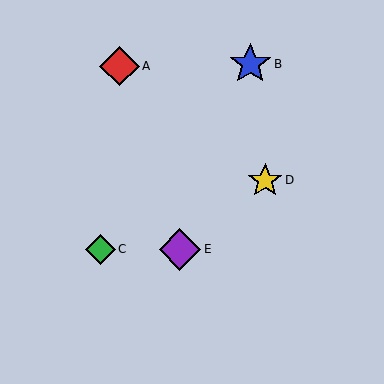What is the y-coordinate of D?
Object D is at y≈180.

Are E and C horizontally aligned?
Yes, both are at y≈249.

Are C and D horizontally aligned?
No, C is at y≈249 and D is at y≈180.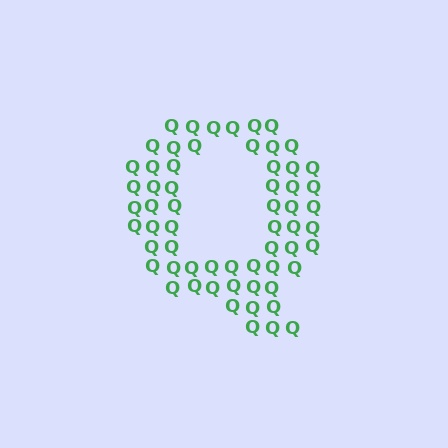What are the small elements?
The small elements are letter Q's.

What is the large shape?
The large shape is the letter Q.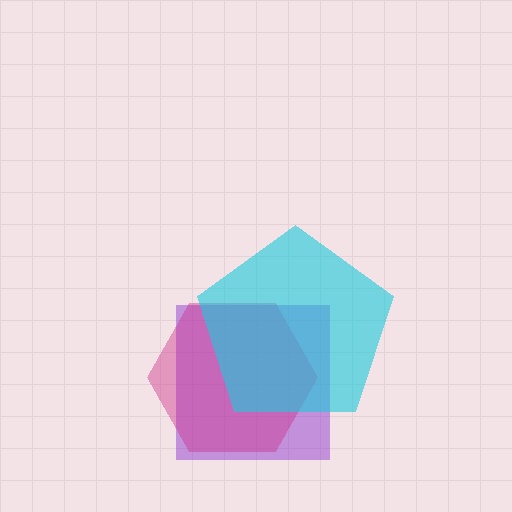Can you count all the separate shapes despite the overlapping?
Yes, there are 3 separate shapes.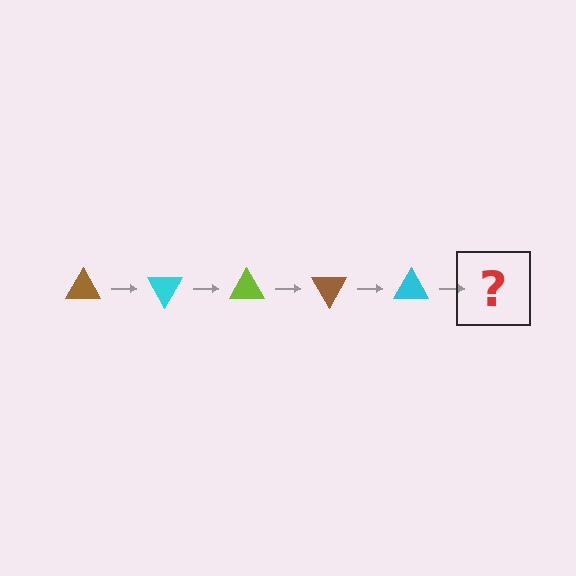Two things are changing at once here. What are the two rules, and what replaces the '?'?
The two rules are that it rotates 60 degrees each step and the color cycles through brown, cyan, and lime. The '?' should be a lime triangle, rotated 300 degrees from the start.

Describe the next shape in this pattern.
It should be a lime triangle, rotated 300 degrees from the start.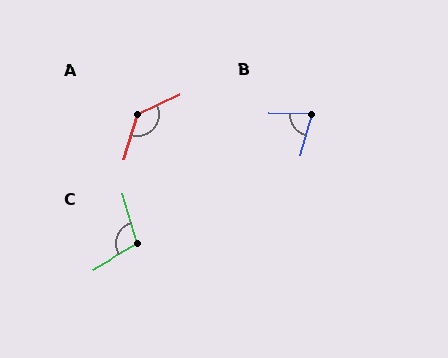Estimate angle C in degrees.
Approximately 104 degrees.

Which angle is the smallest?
B, at approximately 75 degrees.